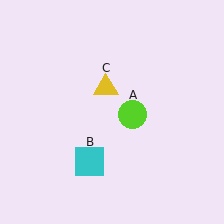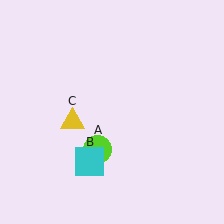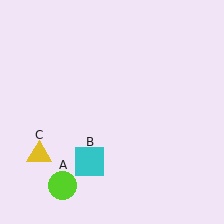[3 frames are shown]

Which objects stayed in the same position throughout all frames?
Cyan square (object B) remained stationary.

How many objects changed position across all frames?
2 objects changed position: lime circle (object A), yellow triangle (object C).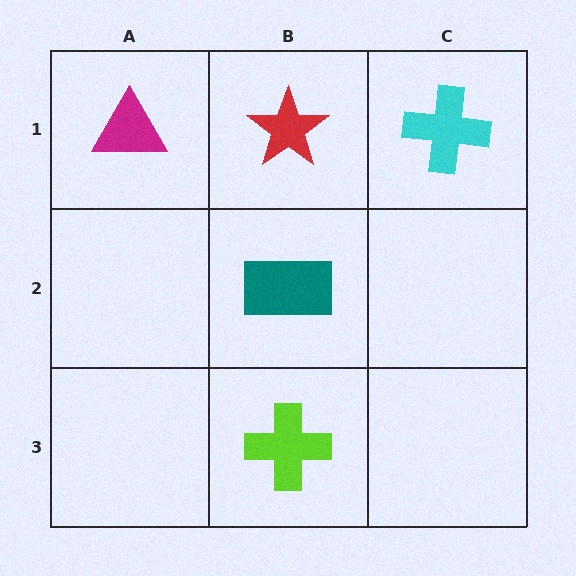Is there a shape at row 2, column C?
No, that cell is empty.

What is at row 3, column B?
A lime cross.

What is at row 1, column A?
A magenta triangle.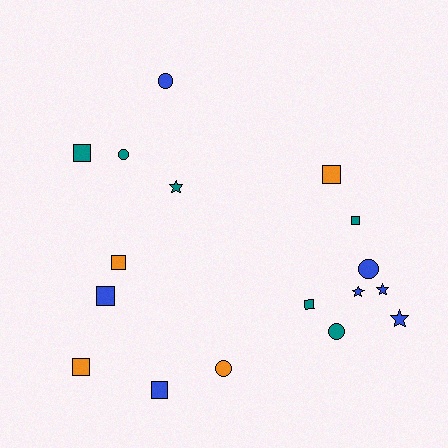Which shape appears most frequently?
Square, with 8 objects.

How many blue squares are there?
There are 2 blue squares.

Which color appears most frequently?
Blue, with 7 objects.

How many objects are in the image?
There are 17 objects.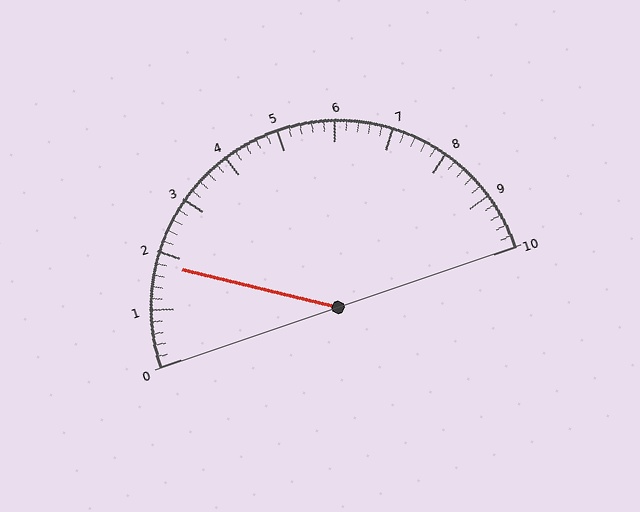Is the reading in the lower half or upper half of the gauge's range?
The reading is in the lower half of the range (0 to 10).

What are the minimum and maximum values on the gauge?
The gauge ranges from 0 to 10.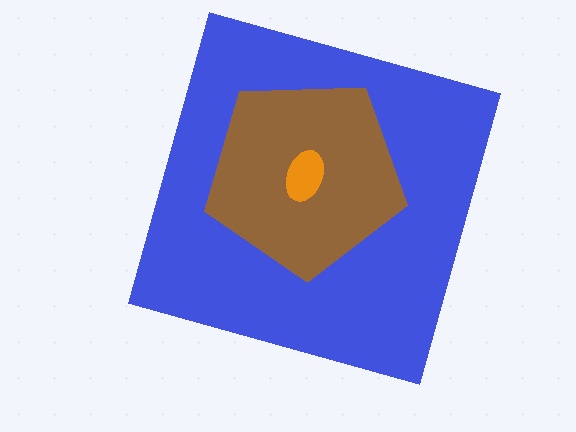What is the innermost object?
The orange ellipse.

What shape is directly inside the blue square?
The brown pentagon.